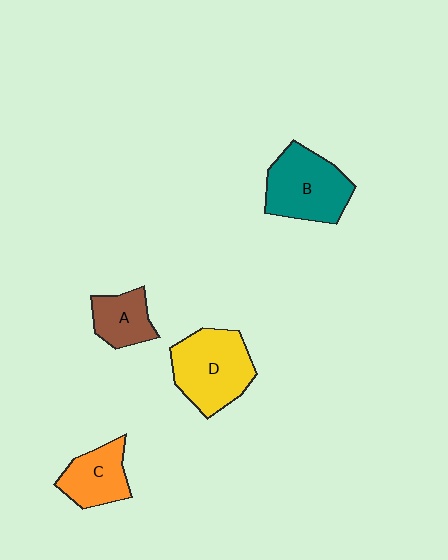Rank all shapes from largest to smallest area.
From largest to smallest: D (yellow), B (teal), C (orange), A (brown).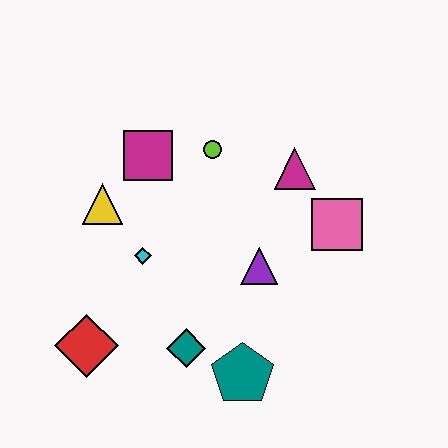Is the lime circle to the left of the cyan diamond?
No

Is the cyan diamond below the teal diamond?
No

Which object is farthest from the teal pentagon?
The magenta square is farthest from the teal pentagon.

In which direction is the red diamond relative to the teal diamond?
The red diamond is to the left of the teal diamond.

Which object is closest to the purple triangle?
The pink square is closest to the purple triangle.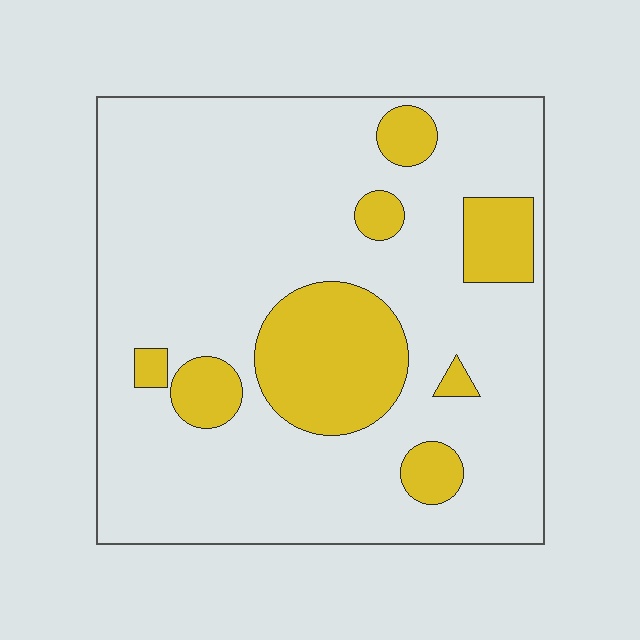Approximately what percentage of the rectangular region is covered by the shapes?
Approximately 20%.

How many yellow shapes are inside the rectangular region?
8.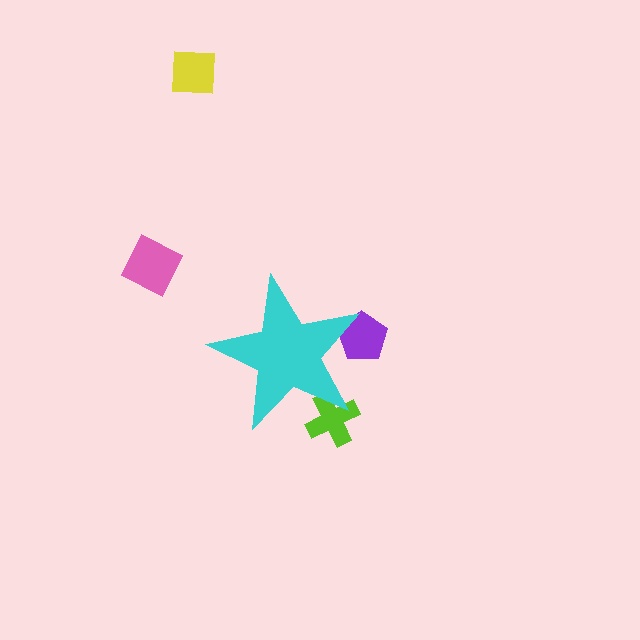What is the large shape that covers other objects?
A cyan star.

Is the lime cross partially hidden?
Yes, the lime cross is partially hidden behind the cyan star.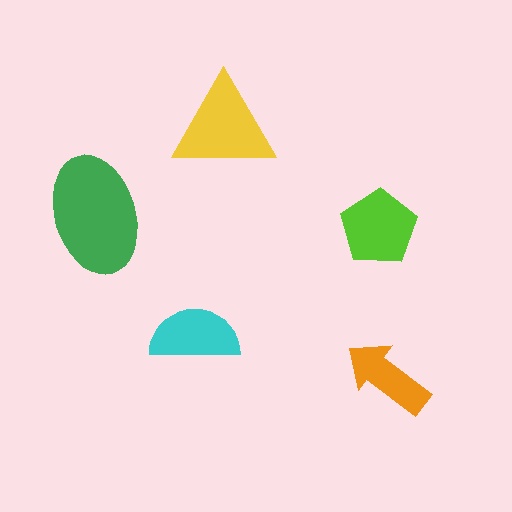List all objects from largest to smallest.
The green ellipse, the yellow triangle, the lime pentagon, the cyan semicircle, the orange arrow.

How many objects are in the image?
There are 5 objects in the image.